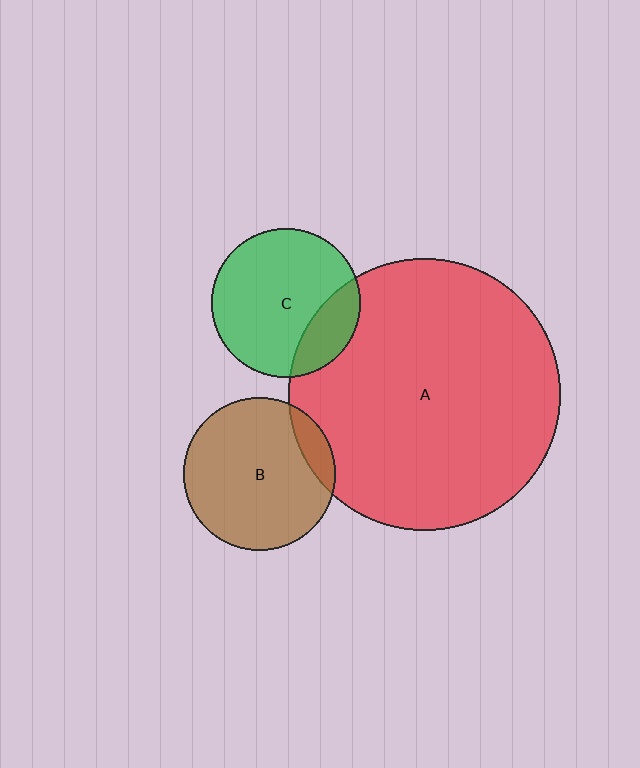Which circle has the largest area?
Circle A (red).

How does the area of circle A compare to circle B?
Approximately 3.2 times.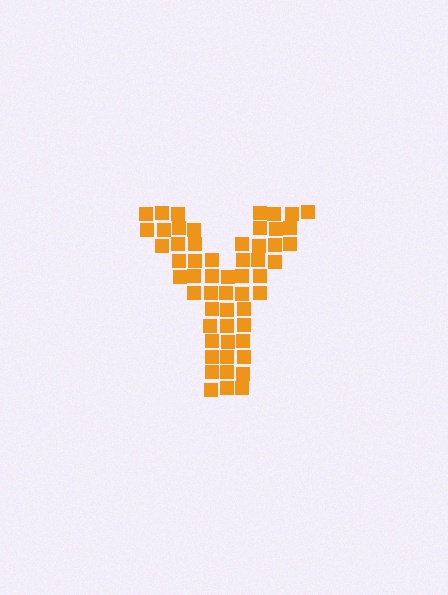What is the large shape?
The large shape is the letter Y.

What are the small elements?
The small elements are squares.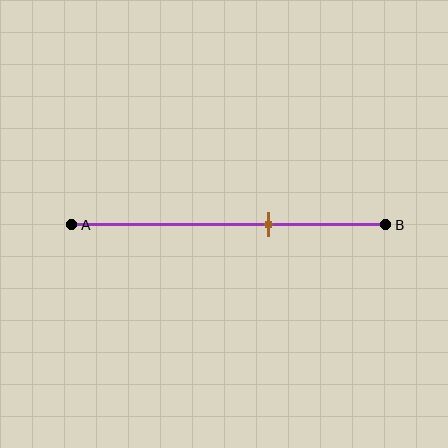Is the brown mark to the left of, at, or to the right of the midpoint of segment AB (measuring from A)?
The brown mark is to the right of the midpoint of segment AB.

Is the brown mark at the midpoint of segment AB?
No, the mark is at about 65% from A, not at the 50% midpoint.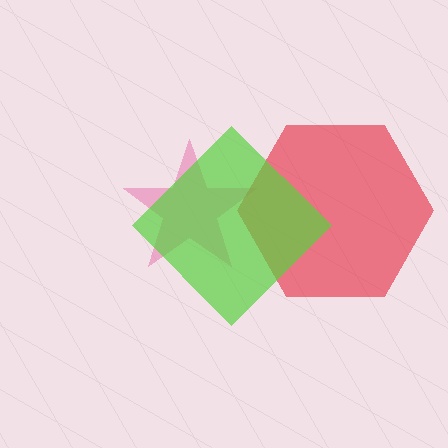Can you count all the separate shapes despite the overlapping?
Yes, there are 3 separate shapes.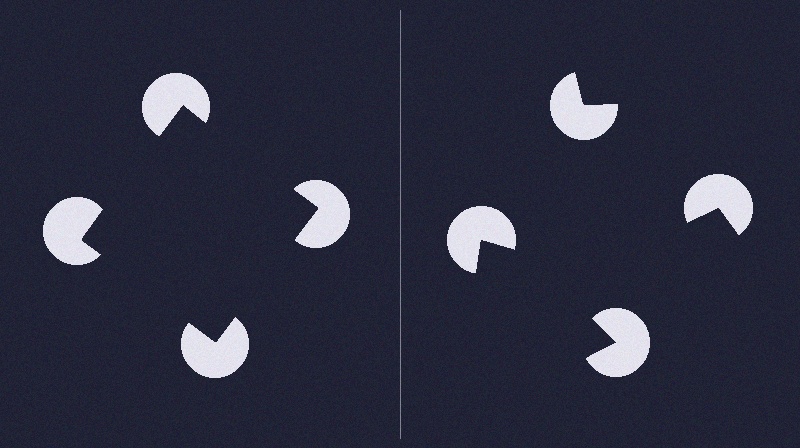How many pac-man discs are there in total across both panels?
8 — 4 on each side.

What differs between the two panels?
The pac-man discs are positioned identically on both sides; only the wedge orientations differ. On the left they align to a square; on the right they are misaligned.